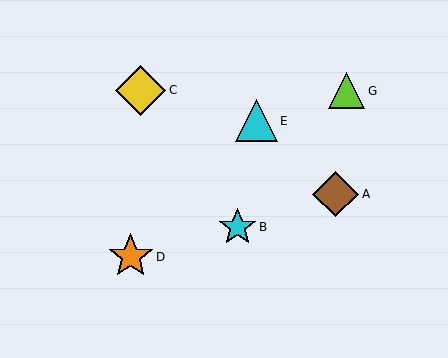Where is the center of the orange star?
The center of the orange star is at (131, 257).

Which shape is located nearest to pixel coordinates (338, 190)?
The brown diamond (labeled A) at (336, 194) is nearest to that location.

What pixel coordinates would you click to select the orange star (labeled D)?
Click at (131, 257) to select the orange star D.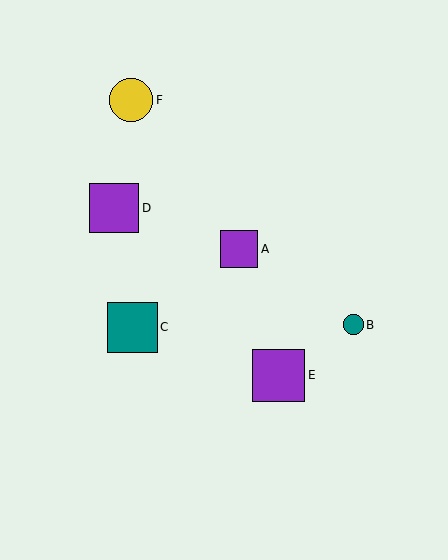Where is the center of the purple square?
The center of the purple square is at (279, 375).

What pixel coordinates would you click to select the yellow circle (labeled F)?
Click at (131, 100) to select the yellow circle F.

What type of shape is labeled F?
Shape F is a yellow circle.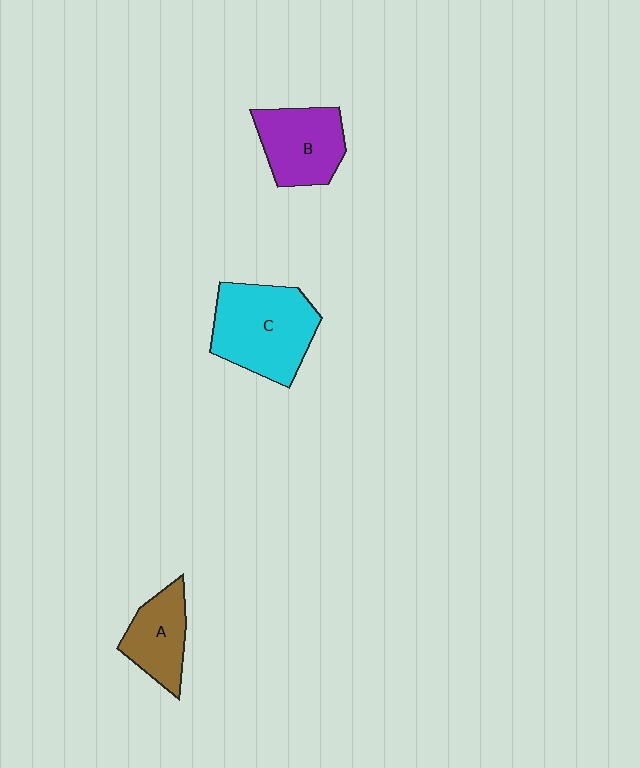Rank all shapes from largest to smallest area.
From largest to smallest: C (cyan), B (purple), A (brown).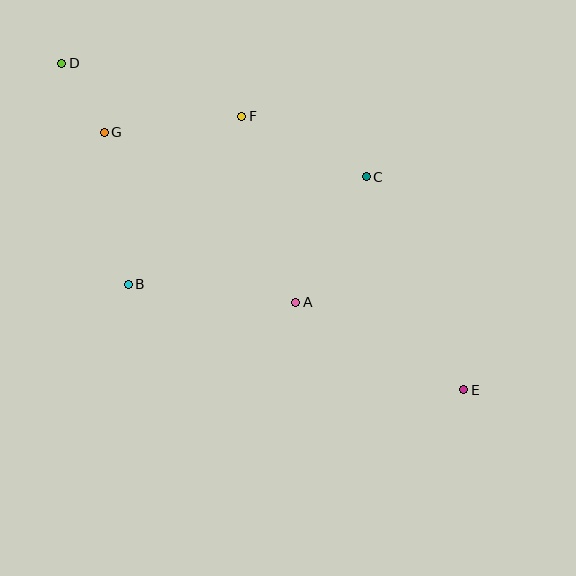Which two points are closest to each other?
Points D and G are closest to each other.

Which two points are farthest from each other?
Points D and E are farthest from each other.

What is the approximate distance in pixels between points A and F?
The distance between A and F is approximately 194 pixels.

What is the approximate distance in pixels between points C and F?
The distance between C and F is approximately 138 pixels.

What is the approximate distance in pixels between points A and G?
The distance between A and G is approximately 256 pixels.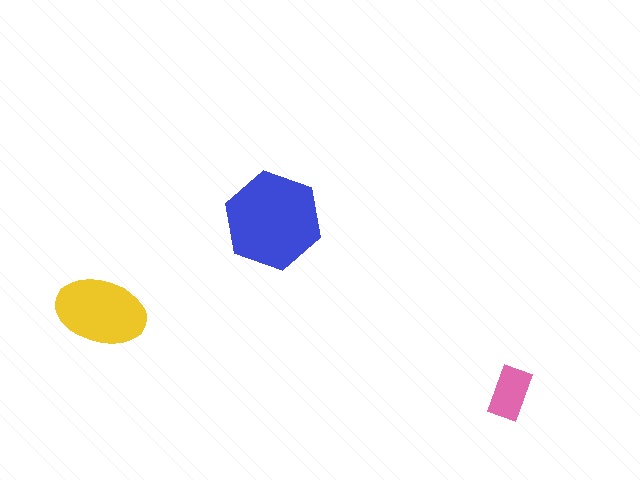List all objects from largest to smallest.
The blue hexagon, the yellow ellipse, the pink rectangle.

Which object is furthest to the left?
The yellow ellipse is leftmost.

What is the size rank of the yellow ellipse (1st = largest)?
2nd.